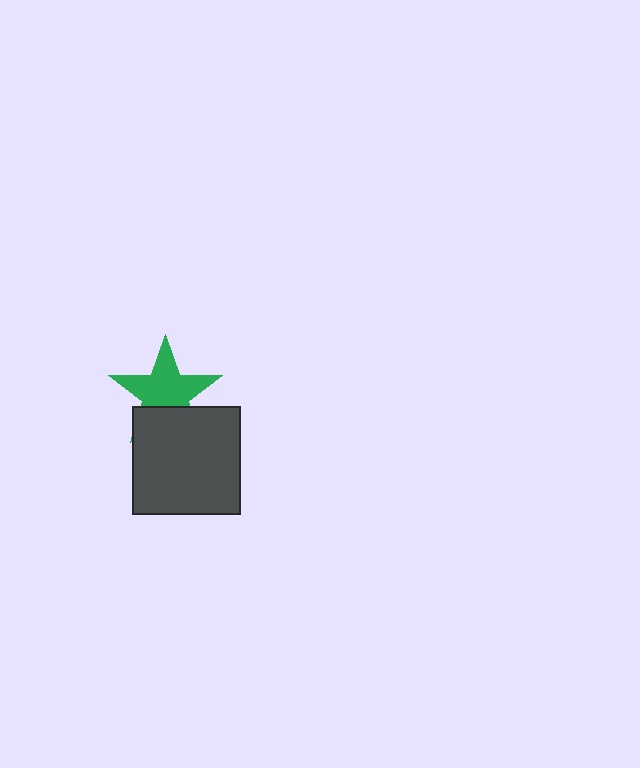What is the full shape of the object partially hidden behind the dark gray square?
The partially hidden object is a green star.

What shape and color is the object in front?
The object in front is a dark gray square.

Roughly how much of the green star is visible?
Most of it is visible (roughly 68%).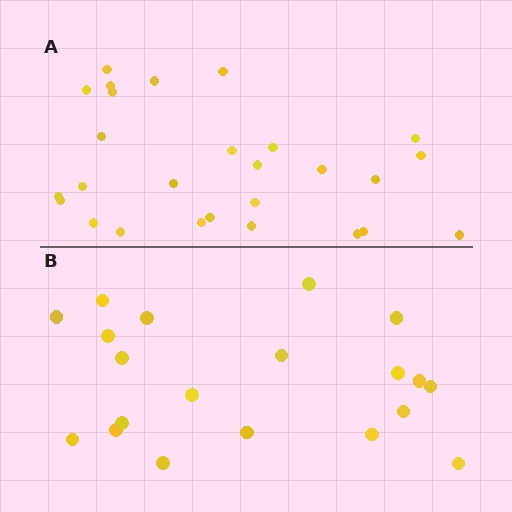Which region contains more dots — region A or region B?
Region A (the top region) has more dots.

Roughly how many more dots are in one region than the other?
Region A has roughly 8 or so more dots than region B.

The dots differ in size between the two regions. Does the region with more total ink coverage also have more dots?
No. Region B has more total ink coverage because its dots are larger, but region A actually contains more individual dots. Total area can be misleading — the number of items is what matters here.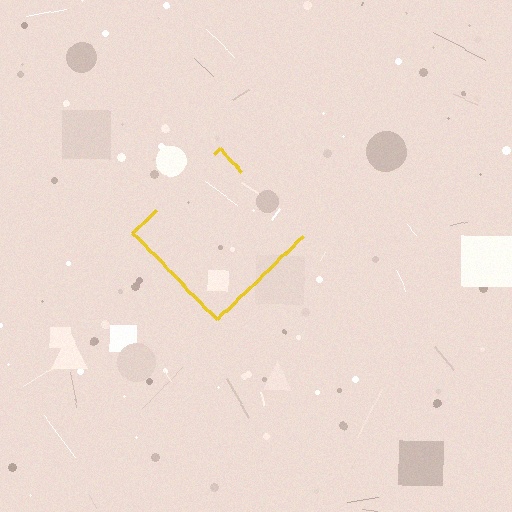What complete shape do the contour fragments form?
The contour fragments form a diamond.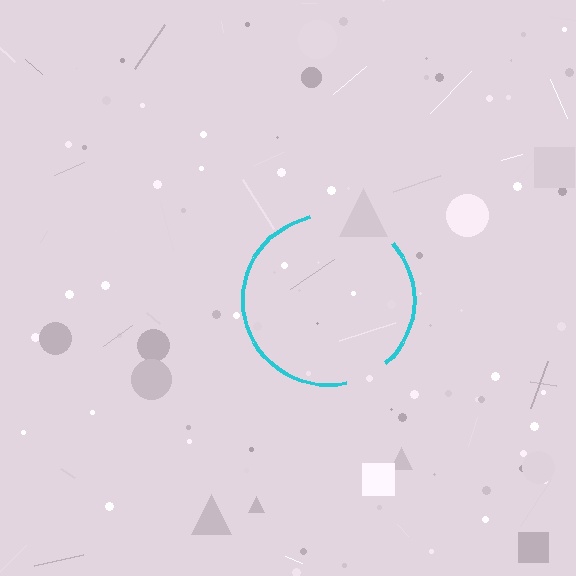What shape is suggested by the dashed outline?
The dashed outline suggests a circle.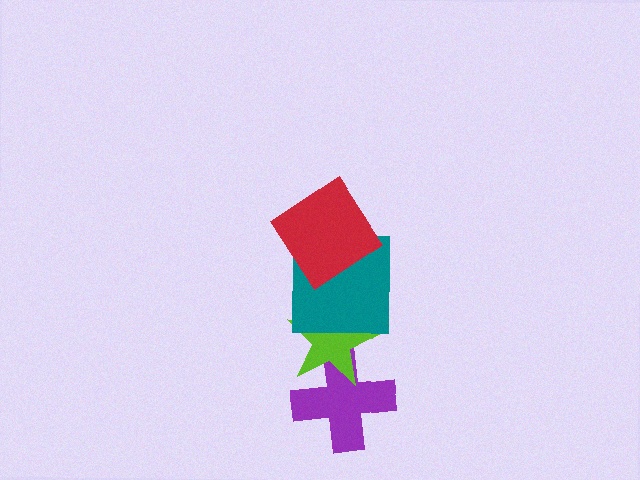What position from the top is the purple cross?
The purple cross is 4th from the top.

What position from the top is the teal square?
The teal square is 2nd from the top.